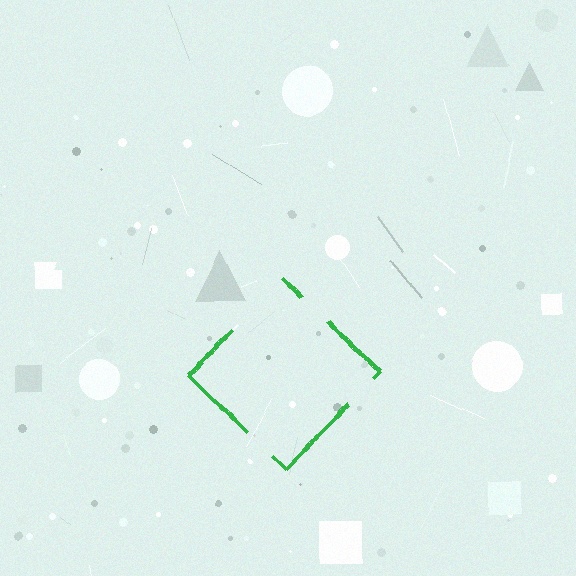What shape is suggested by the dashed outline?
The dashed outline suggests a diamond.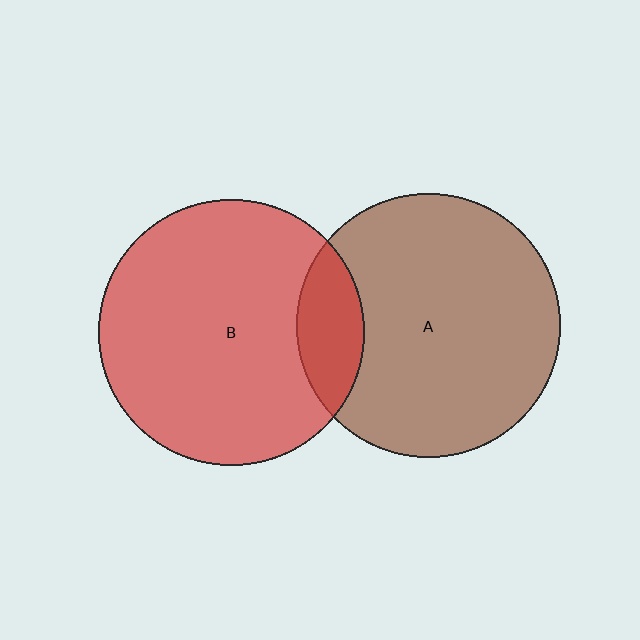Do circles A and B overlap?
Yes.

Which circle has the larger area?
Circle B (red).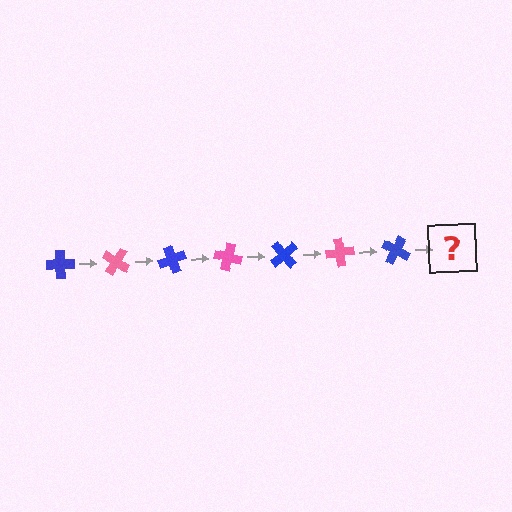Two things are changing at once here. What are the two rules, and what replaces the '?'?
The two rules are that it rotates 35 degrees each step and the color cycles through blue and pink. The '?' should be a pink cross, rotated 245 degrees from the start.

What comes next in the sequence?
The next element should be a pink cross, rotated 245 degrees from the start.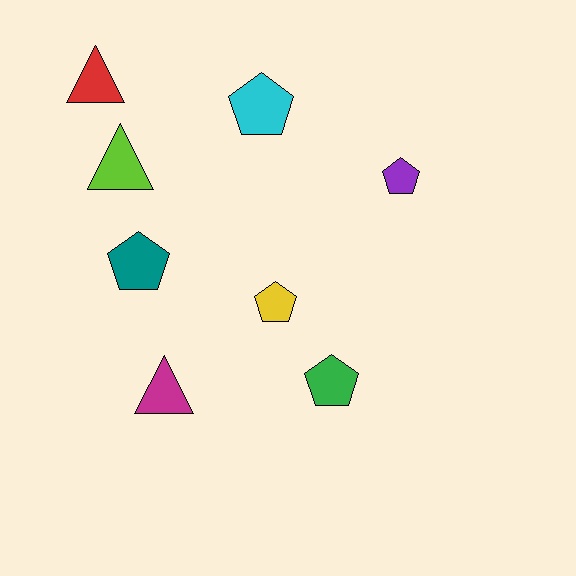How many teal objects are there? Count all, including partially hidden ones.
There is 1 teal object.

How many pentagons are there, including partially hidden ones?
There are 5 pentagons.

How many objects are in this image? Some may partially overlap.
There are 8 objects.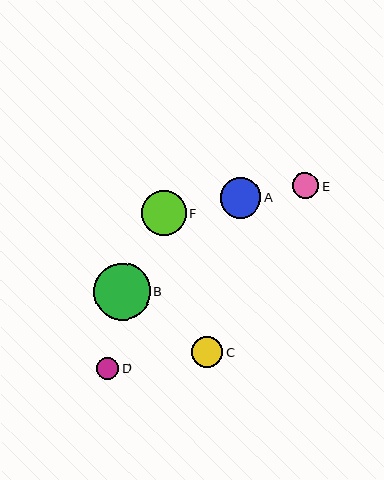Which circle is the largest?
Circle B is the largest with a size of approximately 57 pixels.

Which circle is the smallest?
Circle D is the smallest with a size of approximately 22 pixels.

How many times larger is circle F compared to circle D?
Circle F is approximately 2.0 times the size of circle D.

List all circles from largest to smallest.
From largest to smallest: B, F, A, C, E, D.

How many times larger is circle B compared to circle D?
Circle B is approximately 2.6 times the size of circle D.